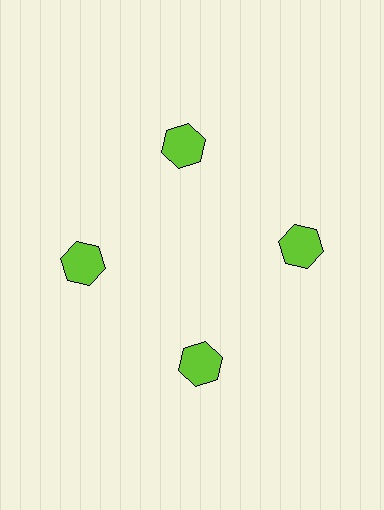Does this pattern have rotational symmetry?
Yes, this pattern has 4-fold rotational symmetry. It looks the same after rotating 90 degrees around the center.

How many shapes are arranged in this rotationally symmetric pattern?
There are 4 shapes, arranged in 4 groups of 1.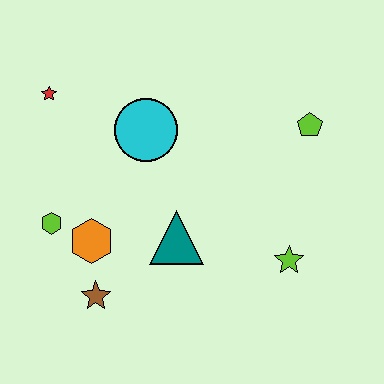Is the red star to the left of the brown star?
Yes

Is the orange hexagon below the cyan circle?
Yes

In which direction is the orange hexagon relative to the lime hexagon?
The orange hexagon is to the right of the lime hexagon.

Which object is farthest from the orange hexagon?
The lime pentagon is farthest from the orange hexagon.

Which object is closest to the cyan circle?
The red star is closest to the cyan circle.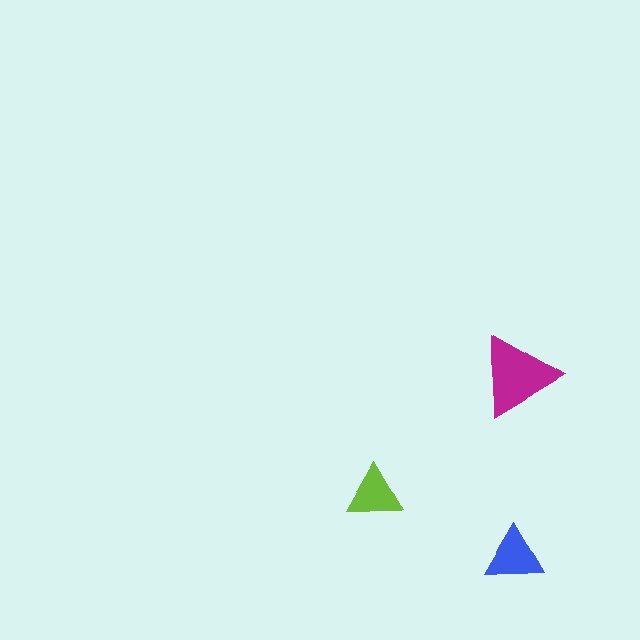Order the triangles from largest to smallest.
the magenta one, the blue one, the lime one.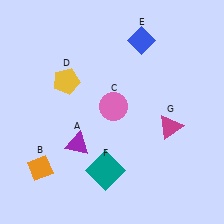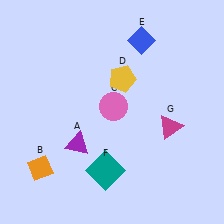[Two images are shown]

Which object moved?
The yellow pentagon (D) moved right.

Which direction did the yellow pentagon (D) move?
The yellow pentagon (D) moved right.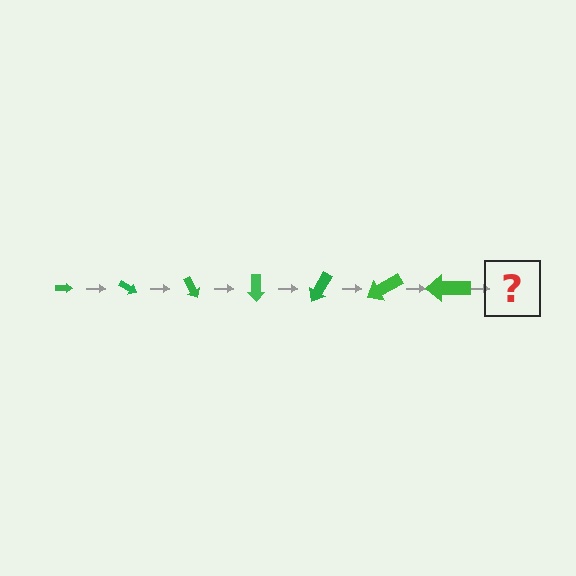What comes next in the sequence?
The next element should be an arrow, larger than the previous one and rotated 210 degrees from the start.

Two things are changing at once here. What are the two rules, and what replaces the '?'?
The two rules are that the arrow grows larger each step and it rotates 30 degrees each step. The '?' should be an arrow, larger than the previous one and rotated 210 degrees from the start.